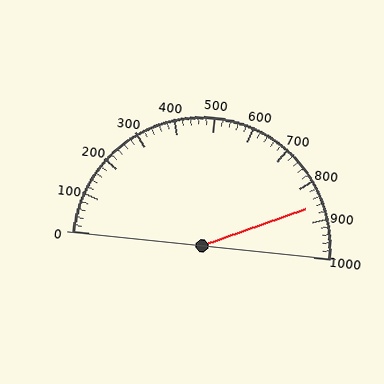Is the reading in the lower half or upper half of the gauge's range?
The reading is in the upper half of the range (0 to 1000).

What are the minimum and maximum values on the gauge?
The gauge ranges from 0 to 1000.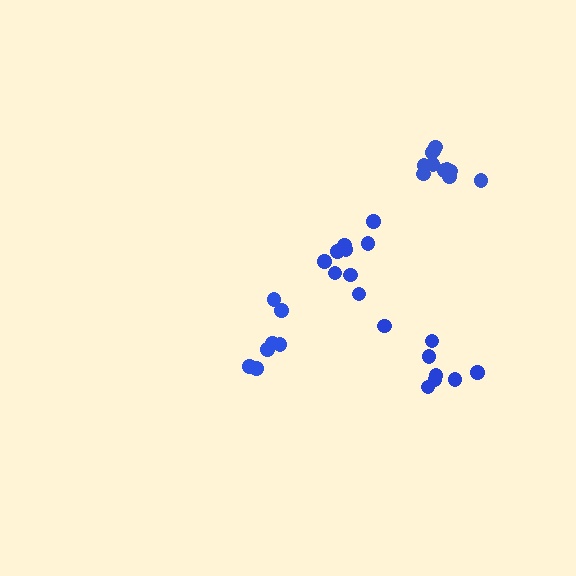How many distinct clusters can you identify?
There are 4 distinct clusters.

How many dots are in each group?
Group 1: 11 dots, Group 2: 8 dots, Group 3: 9 dots, Group 4: 7 dots (35 total).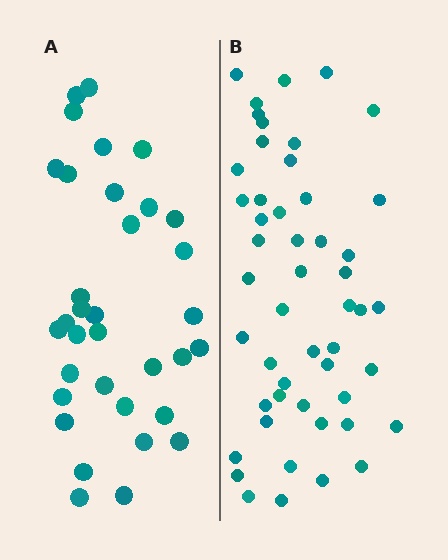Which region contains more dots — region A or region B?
Region B (the right region) has more dots.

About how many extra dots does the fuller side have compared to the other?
Region B has approximately 15 more dots than region A.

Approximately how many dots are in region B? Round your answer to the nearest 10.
About 50 dots.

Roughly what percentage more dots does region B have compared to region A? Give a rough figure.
About 45% more.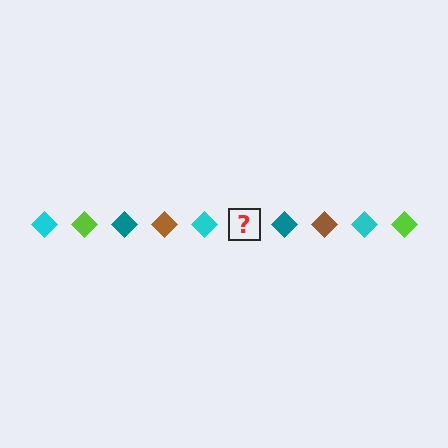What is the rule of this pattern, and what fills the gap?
The rule is that the pattern cycles through cyan, lime, teal, brown diamonds. The gap should be filled with a lime diamond.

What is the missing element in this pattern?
The missing element is a lime diamond.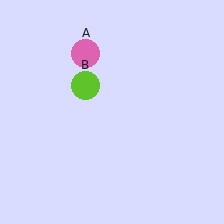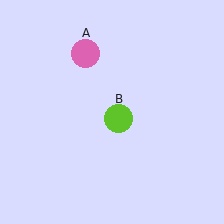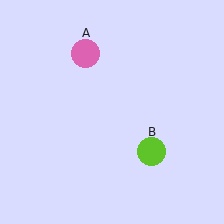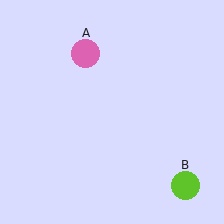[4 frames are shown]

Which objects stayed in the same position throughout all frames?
Pink circle (object A) remained stationary.